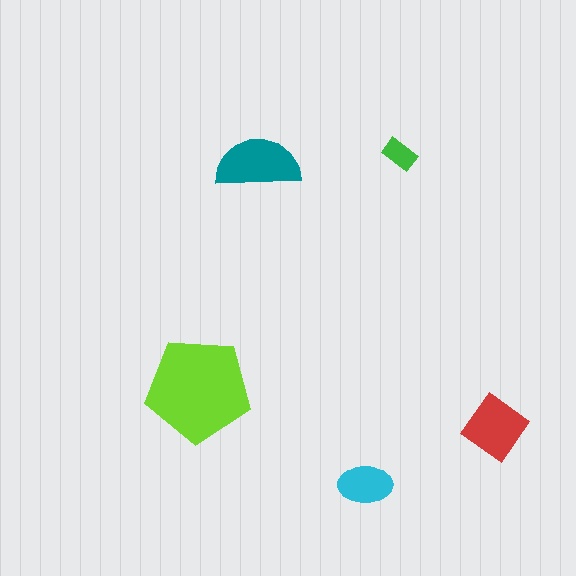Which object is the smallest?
The green rectangle.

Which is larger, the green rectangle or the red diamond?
The red diamond.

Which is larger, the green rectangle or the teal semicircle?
The teal semicircle.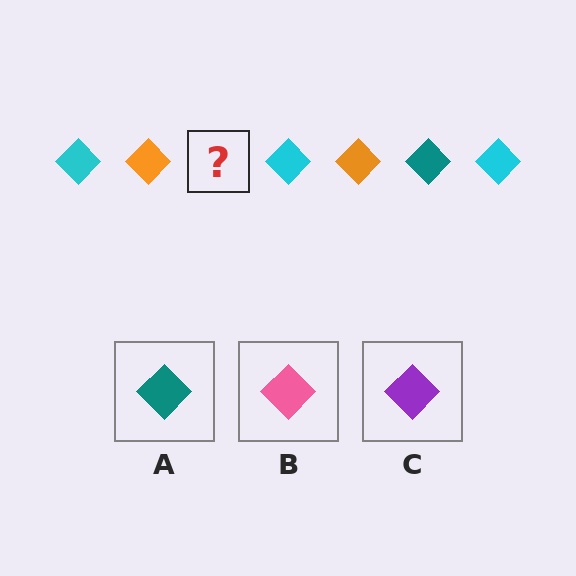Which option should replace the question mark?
Option A.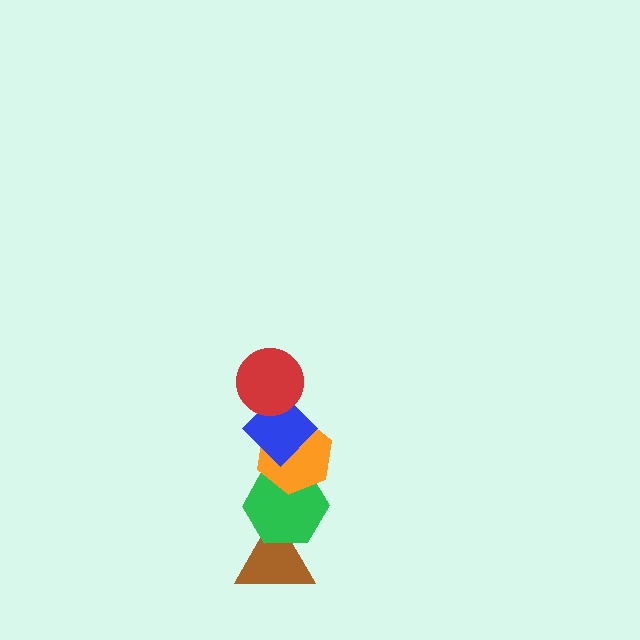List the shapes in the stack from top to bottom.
From top to bottom: the red circle, the blue diamond, the orange hexagon, the green hexagon, the brown triangle.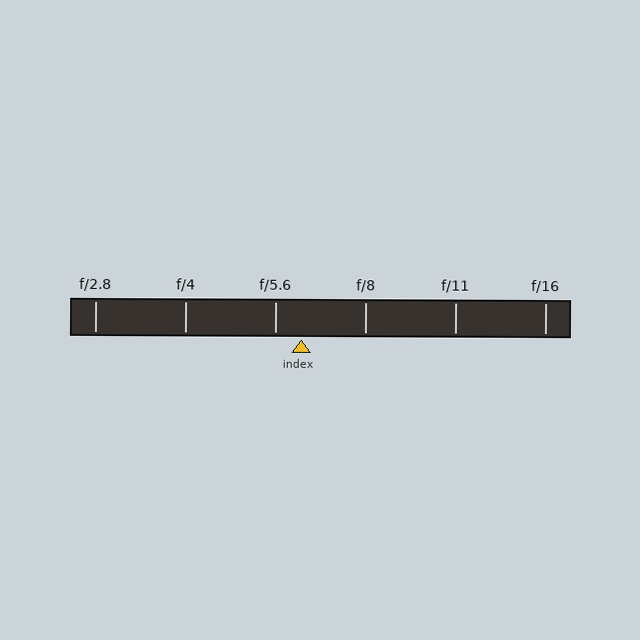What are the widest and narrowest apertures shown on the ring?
The widest aperture shown is f/2.8 and the narrowest is f/16.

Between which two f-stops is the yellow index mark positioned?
The index mark is between f/5.6 and f/8.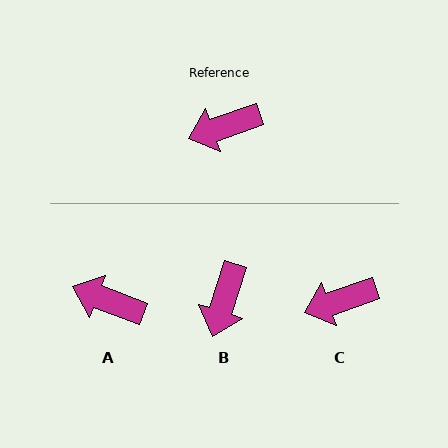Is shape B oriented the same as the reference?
No, it is off by about 53 degrees.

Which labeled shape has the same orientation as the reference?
C.